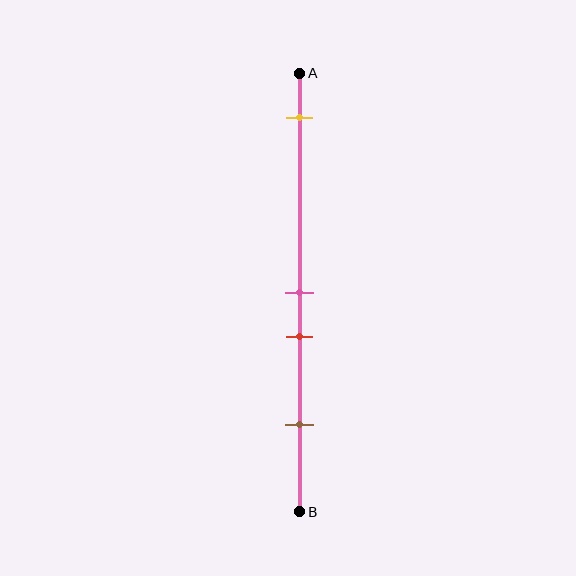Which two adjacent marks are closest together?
The pink and red marks are the closest adjacent pair.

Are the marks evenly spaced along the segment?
No, the marks are not evenly spaced.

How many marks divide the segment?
There are 4 marks dividing the segment.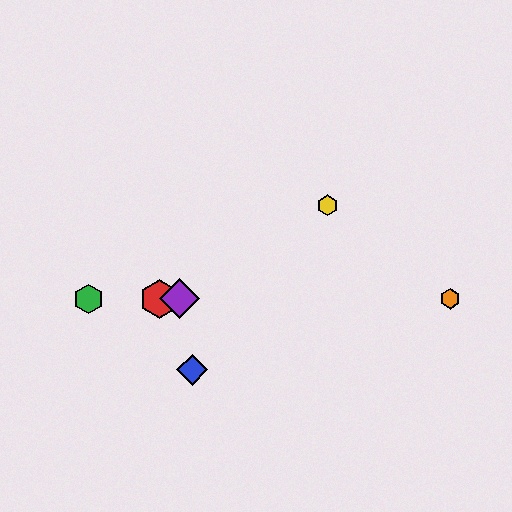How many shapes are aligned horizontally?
4 shapes (the red hexagon, the green hexagon, the purple diamond, the orange hexagon) are aligned horizontally.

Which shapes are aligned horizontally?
The red hexagon, the green hexagon, the purple diamond, the orange hexagon are aligned horizontally.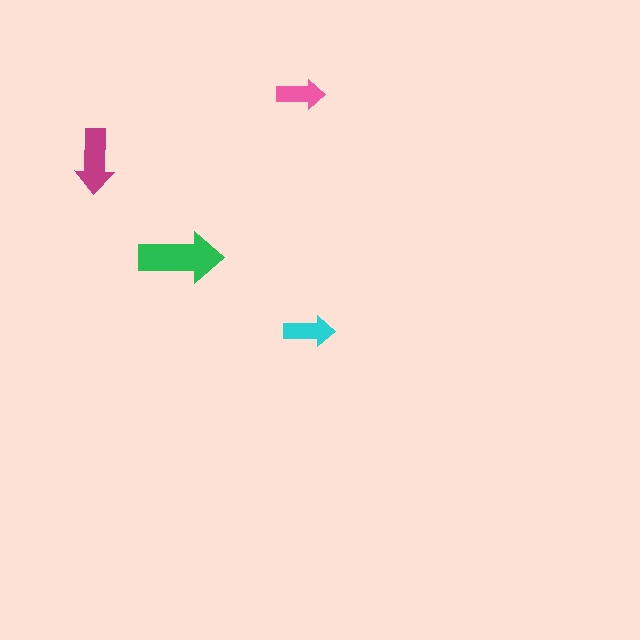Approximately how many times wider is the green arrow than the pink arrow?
About 1.5 times wider.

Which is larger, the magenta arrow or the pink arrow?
The magenta one.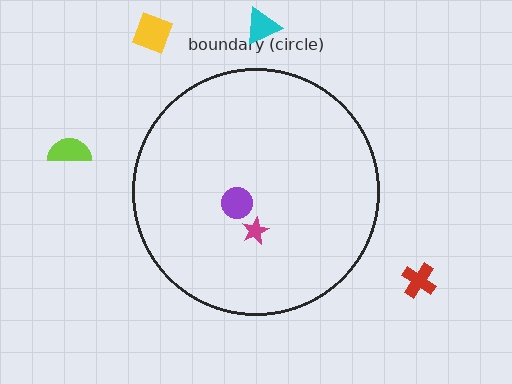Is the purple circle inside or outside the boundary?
Inside.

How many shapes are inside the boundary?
2 inside, 4 outside.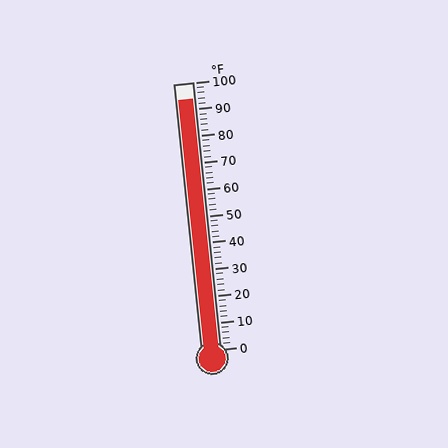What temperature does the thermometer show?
The thermometer shows approximately 94°F.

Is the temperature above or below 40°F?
The temperature is above 40°F.